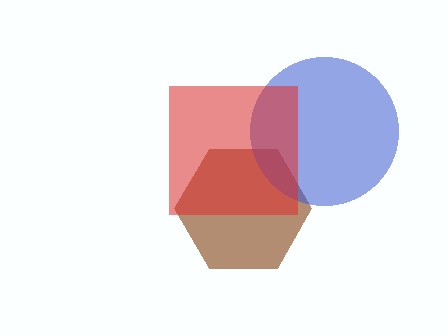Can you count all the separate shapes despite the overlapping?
Yes, there are 3 separate shapes.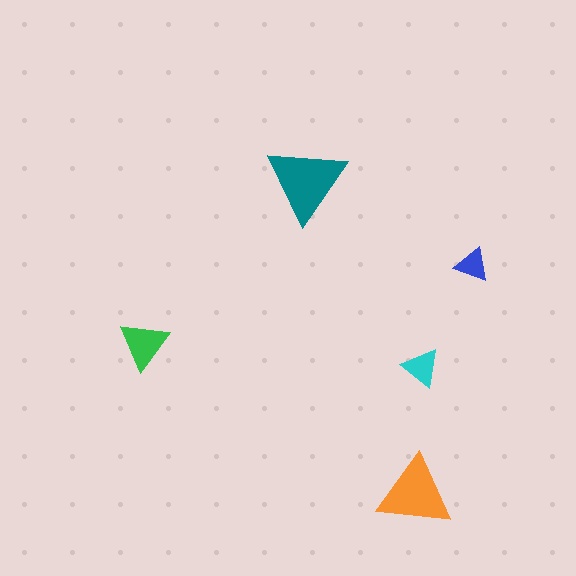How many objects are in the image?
There are 5 objects in the image.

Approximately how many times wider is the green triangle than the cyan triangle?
About 1.5 times wider.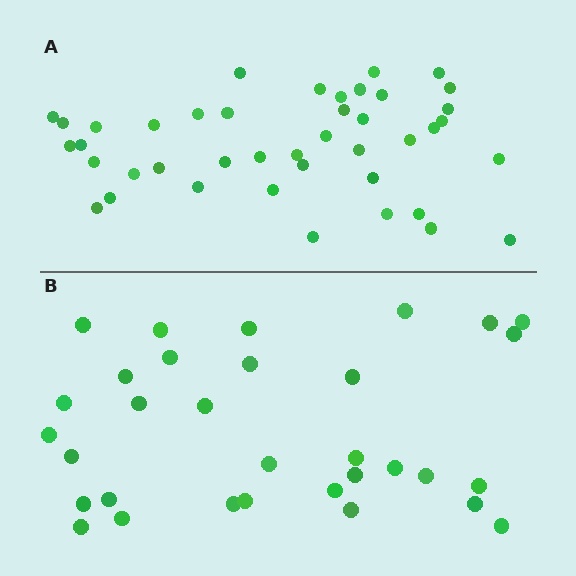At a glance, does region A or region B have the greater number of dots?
Region A (the top region) has more dots.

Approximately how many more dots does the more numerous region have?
Region A has roughly 10 or so more dots than region B.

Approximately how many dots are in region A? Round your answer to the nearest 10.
About 40 dots. (The exact count is 42, which rounds to 40.)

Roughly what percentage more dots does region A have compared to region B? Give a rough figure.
About 30% more.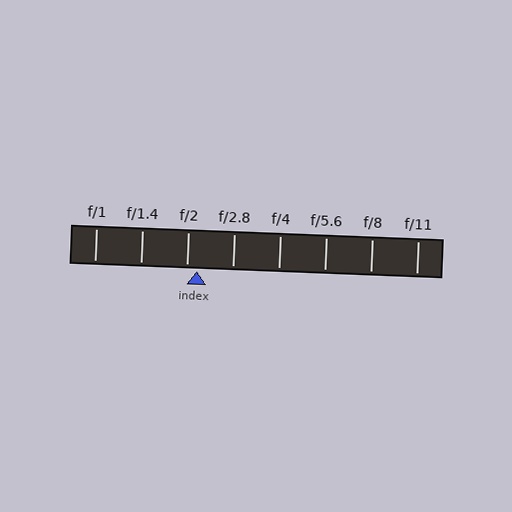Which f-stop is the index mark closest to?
The index mark is closest to f/2.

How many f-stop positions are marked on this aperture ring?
There are 8 f-stop positions marked.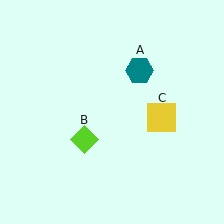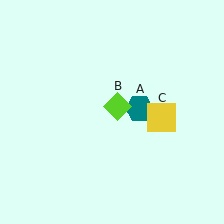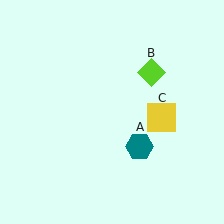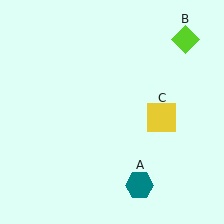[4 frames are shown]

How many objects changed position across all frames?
2 objects changed position: teal hexagon (object A), lime diamond (object B).